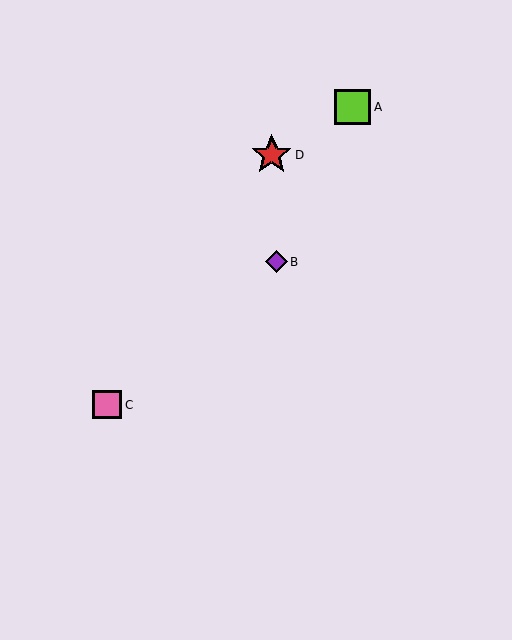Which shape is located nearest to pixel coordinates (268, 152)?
The red star (labeled D) at (272, 155) is nearest to that location.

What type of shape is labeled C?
Shape C is a pink square.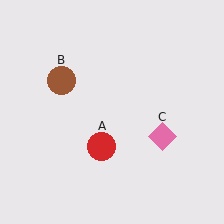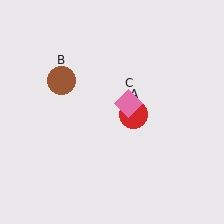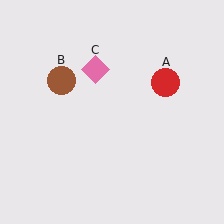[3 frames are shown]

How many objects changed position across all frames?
2 objects changed position: red circle (object A), pink diamond (object C).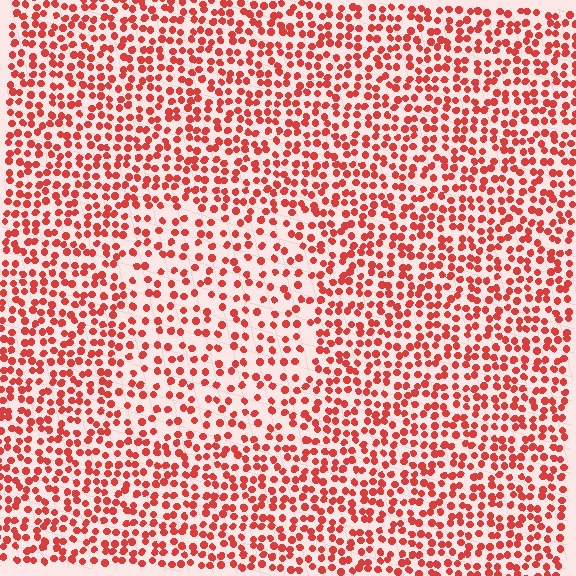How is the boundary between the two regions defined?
The boundary is defined by a change in element density (approximately 1.7x ratio). All elements are the same color, size, and shape.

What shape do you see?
I see a rectangle.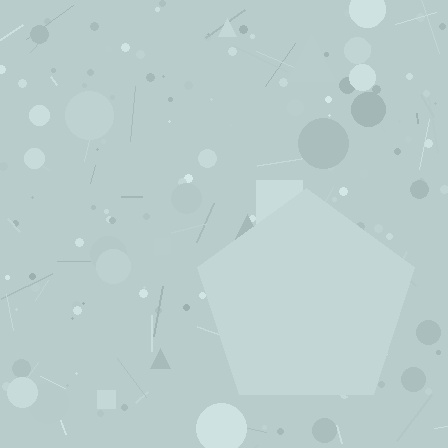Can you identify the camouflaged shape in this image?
The camouflaged shape is a pentagon.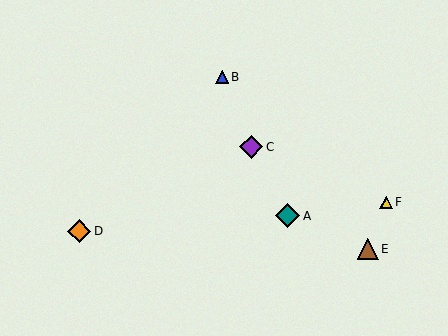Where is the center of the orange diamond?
The center of the orange diamond is at (79, 231).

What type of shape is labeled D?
Shape D is an orange diamond.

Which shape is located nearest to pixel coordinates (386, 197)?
The yellow triangle (labeled F) at (386, 202) is nearest to that location.